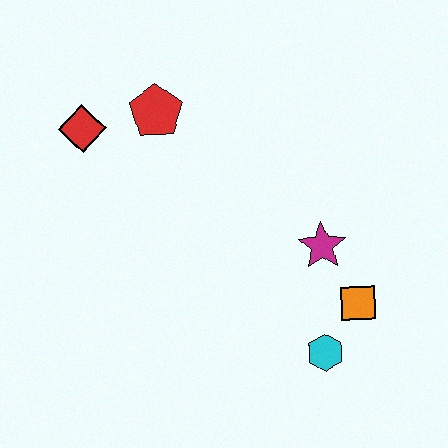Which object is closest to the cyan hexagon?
The orange square is closest to the cyan hexagon.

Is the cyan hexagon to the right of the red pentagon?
Yes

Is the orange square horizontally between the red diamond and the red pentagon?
No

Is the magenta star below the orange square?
No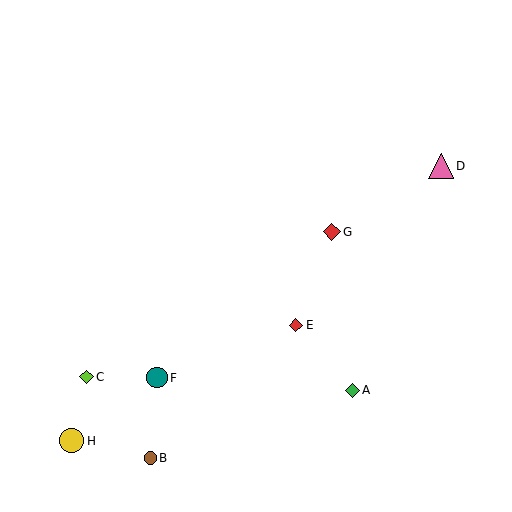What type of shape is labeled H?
Shape H is a yellow circle.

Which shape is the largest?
The pink triangle (labeled D) is the largest.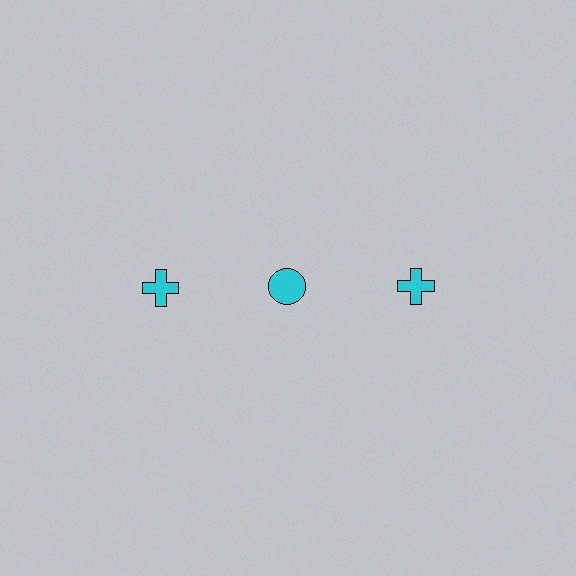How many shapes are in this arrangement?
There are 3 shapes arranged in a grid pattern.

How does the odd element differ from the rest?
It has a different shape: circle instead of cross.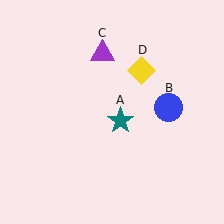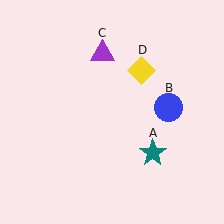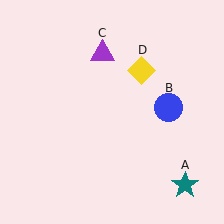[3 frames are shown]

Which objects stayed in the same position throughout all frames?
Blue circle (object B) and purple triangle (object C) and yellow diamond (object D) remained stationary.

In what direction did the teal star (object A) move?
The teal star (object A) moved down and to the right.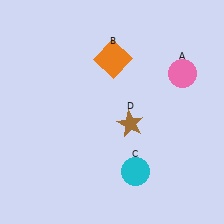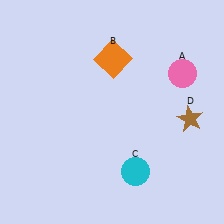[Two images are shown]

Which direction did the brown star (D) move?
The brown star (D) moved right.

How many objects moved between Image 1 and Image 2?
1 object moved between the two images.